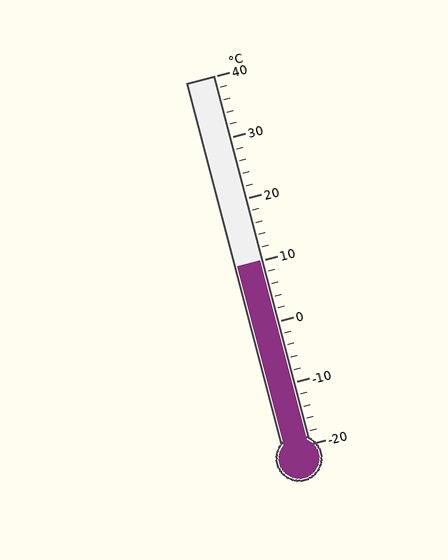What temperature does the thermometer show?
The thermometer shows approximately 10°C.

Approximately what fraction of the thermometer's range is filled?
The thermometer is filled to approximately 50% of its range.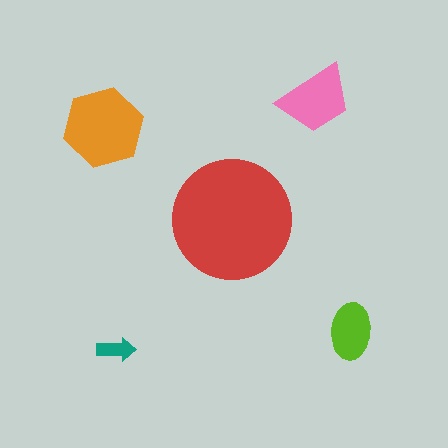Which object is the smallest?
The teal arrow.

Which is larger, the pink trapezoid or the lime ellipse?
The pink trapezoid.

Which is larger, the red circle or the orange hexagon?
The red circle.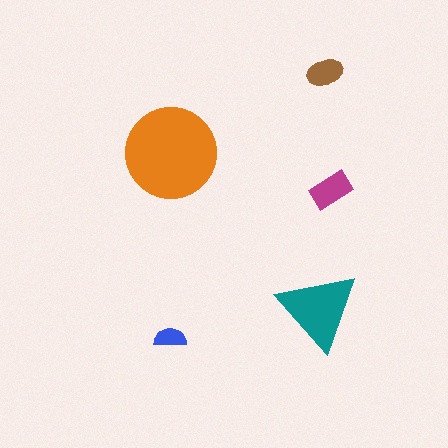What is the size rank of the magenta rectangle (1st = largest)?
3rd.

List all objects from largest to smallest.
The orange circle, the teal triangle, the magenta rectangle, the brown ellipse, the blue semicircle.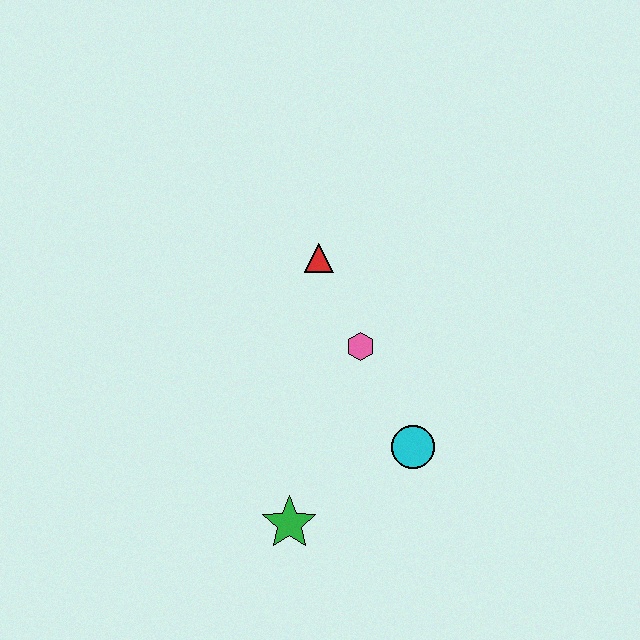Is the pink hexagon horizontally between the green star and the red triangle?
No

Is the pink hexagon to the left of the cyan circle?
Yes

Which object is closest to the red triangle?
The pink hexagon is closest to the red triangle.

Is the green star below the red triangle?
Yes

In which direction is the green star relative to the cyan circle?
The green star is to the left of the cyan circle.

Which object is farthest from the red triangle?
The green star is farthest from the red triangle.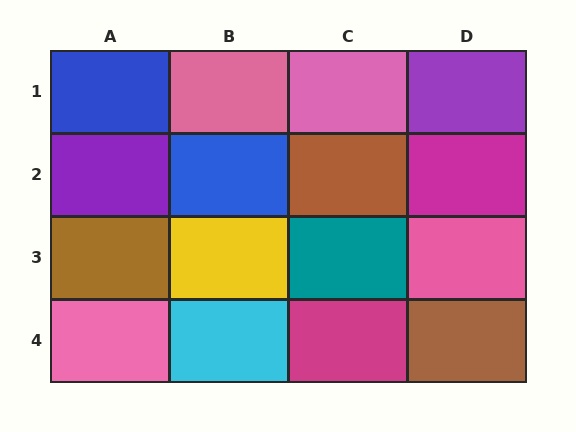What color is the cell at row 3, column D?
Pink.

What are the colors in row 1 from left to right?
Blue, pink, pink, purple.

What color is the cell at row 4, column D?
Brown.